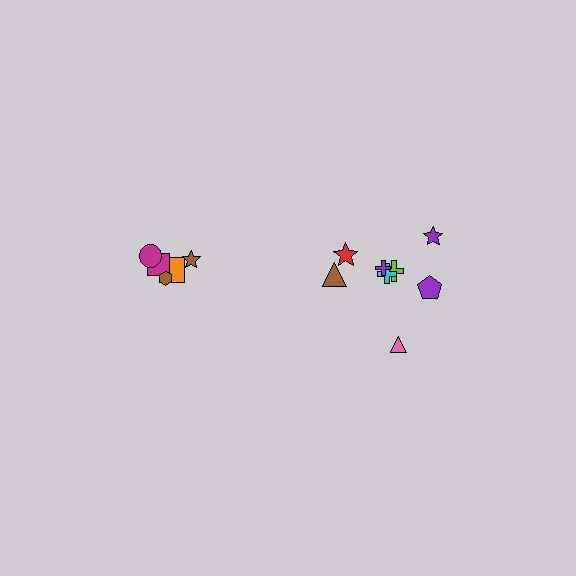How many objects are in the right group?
There are 8 objects.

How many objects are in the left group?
There are 5 objects.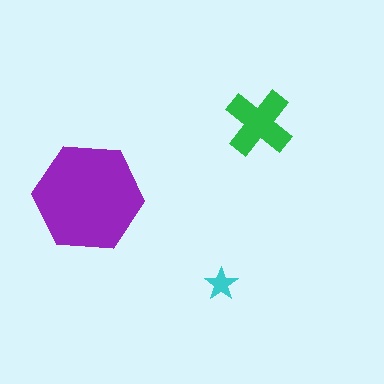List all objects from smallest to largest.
The cyan star, the green cross, the purple hexagon.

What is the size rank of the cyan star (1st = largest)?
3rd.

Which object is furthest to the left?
The purple hexagon is leftmost.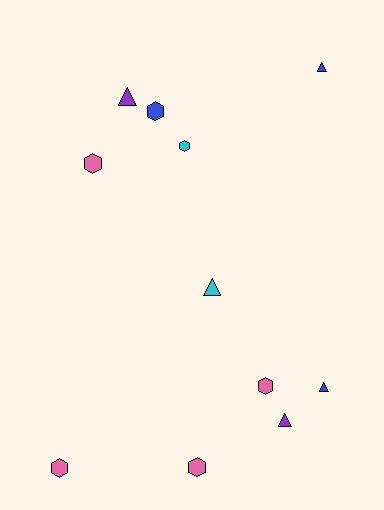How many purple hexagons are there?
There are no purple hexagons.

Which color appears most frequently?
Pink, with 4 objects.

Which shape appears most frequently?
Hexagon, with 6 objects.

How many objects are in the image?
There are 11 objects.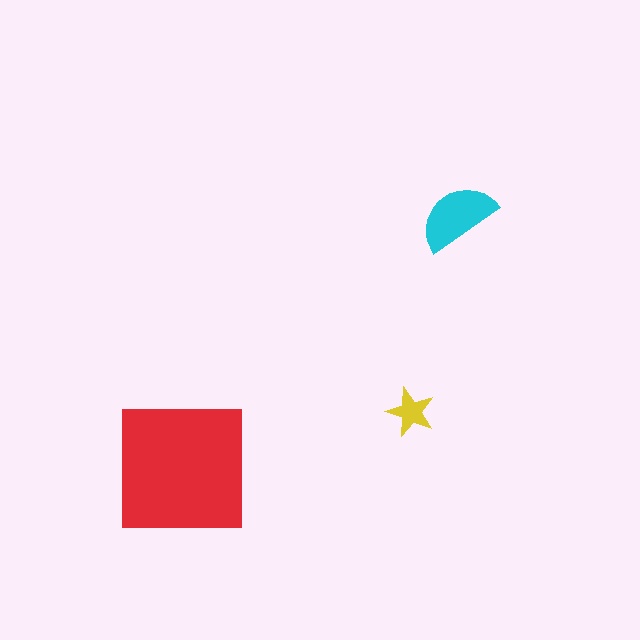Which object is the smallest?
The yellow star.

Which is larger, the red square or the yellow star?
The red square.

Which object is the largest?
The red square.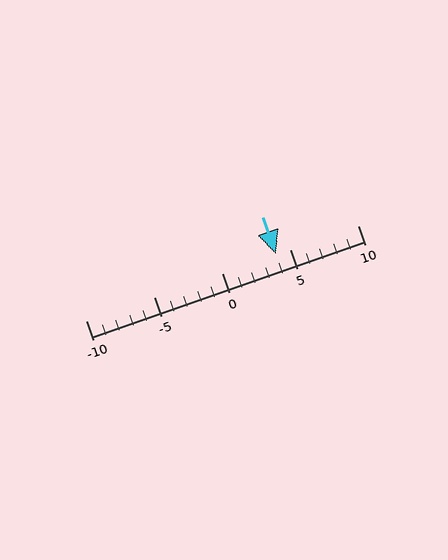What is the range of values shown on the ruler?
The ruler shows values from -10 to 10.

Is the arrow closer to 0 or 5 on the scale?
The arrow is closer to 5.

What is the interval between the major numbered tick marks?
The major tick marks are spaced 5 units apart.